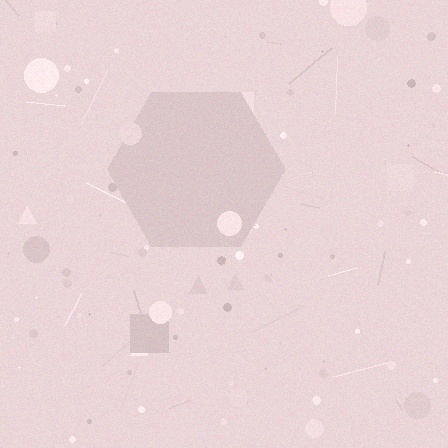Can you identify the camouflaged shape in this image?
The camouflaged shape is a hexagon.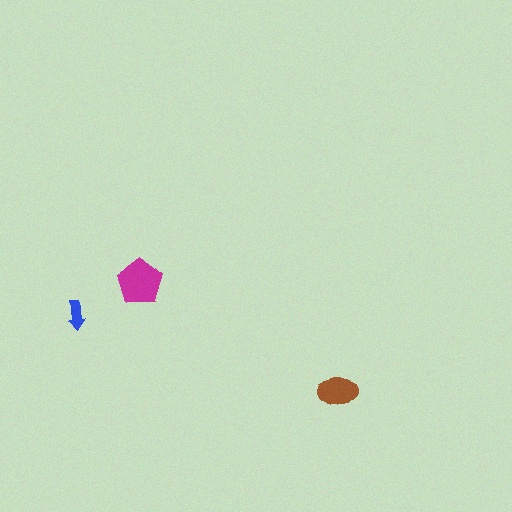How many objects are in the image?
There are 3 objects in the image.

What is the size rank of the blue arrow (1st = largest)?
3rd.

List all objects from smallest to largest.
The blue arrow, the brown ellipse, the magenta pentagon.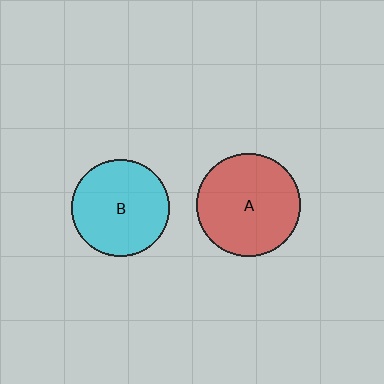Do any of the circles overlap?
No, none of the circles overlap.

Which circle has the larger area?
Circle A (red).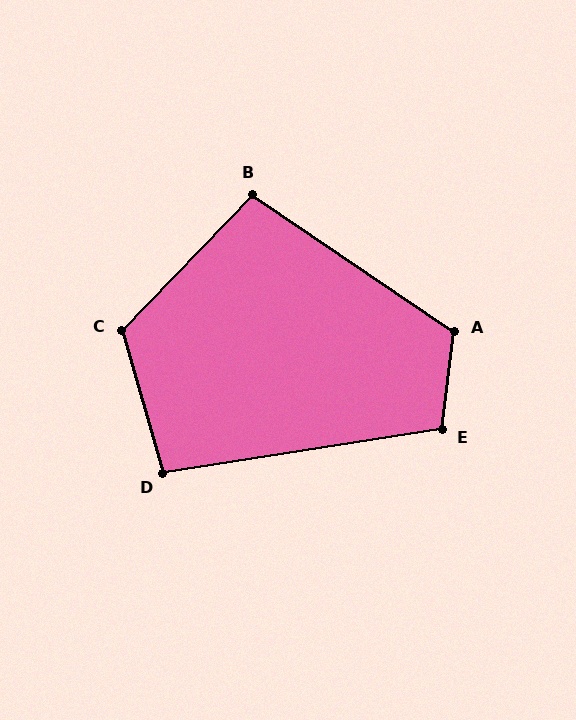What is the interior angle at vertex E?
Approximately 106 degrees (obtuse).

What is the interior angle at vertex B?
Approximately 100 degrees (obtuse).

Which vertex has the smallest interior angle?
D, at approximately 97 degrees.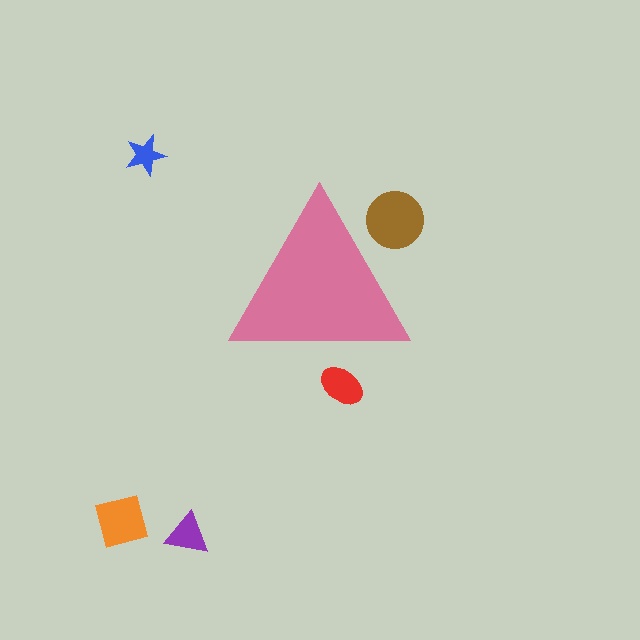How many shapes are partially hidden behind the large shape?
2 shapes are partially hidden.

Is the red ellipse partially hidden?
Yes, the red ellipse is partially hidden behind the pink triangle.